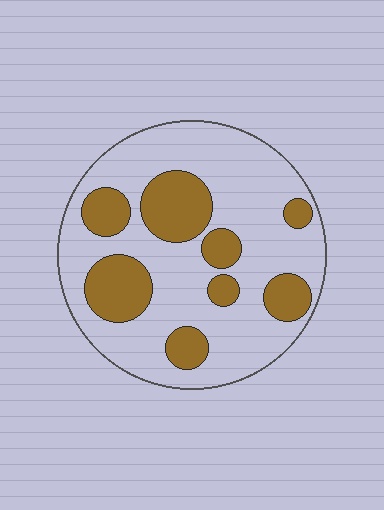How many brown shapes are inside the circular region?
8.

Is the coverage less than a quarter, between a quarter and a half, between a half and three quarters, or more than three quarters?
Between a quarter and a half.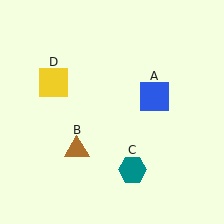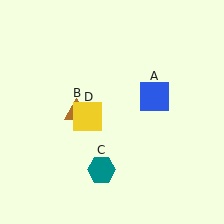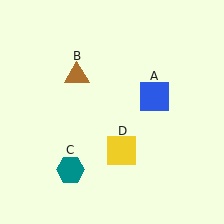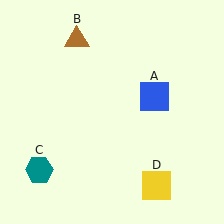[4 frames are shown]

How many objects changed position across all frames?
3 objects changed position: brown triangle (object B), teal hexagon (object C), yellow square (object D).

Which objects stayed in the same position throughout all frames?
Blue square (object A) remained stationary.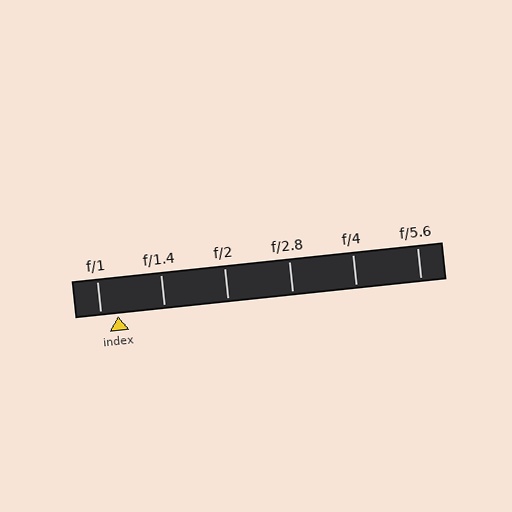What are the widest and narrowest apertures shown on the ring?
The widest aperture shown is f/1 and the narrowest is f/5.6.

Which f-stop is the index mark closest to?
The index mark is closest to f/1.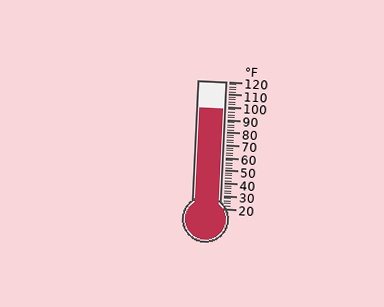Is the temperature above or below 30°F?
The temperature is above 30°F.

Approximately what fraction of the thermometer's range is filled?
The thermometer is filled to approximately 80% of its range.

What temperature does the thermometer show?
The thermometer shows approximately 98°F.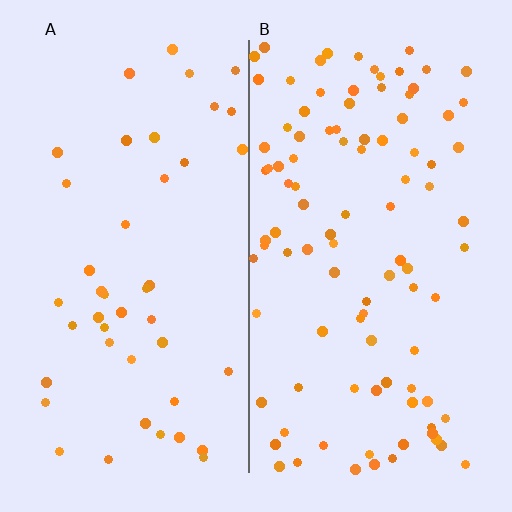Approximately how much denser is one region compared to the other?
Approximately 2.2× — region B over region A.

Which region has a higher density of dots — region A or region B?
B (the right).